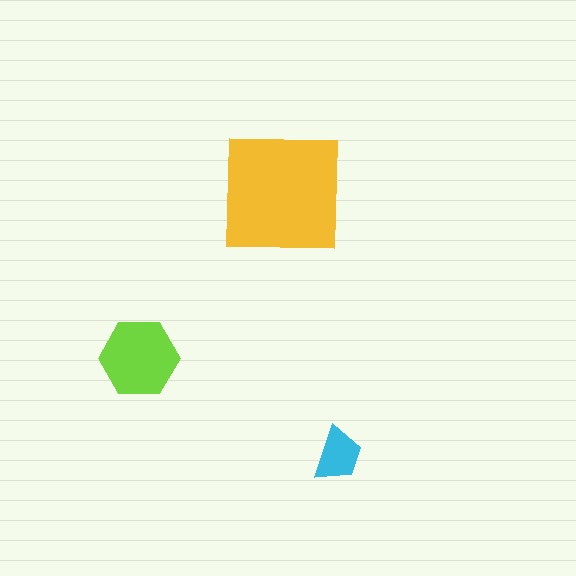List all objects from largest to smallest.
The yellow square, the lime hexagon, the cyan trapezoid.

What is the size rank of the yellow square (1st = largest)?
1st.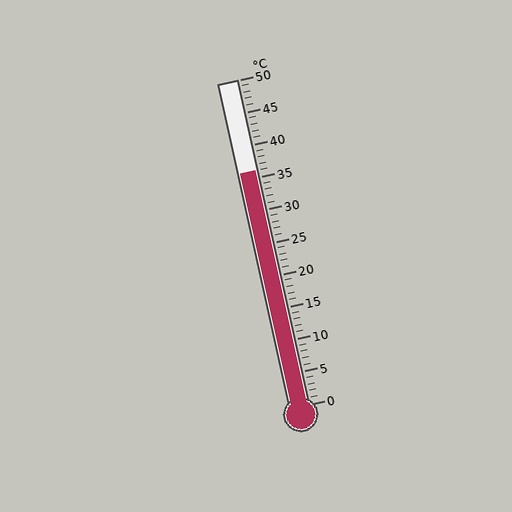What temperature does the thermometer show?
The thermometer shows approximately 36°C.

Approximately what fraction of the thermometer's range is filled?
The thermometer is filled to approximately 70% of its range.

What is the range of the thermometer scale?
The thermometer scale ranges from 0°C to 50°C.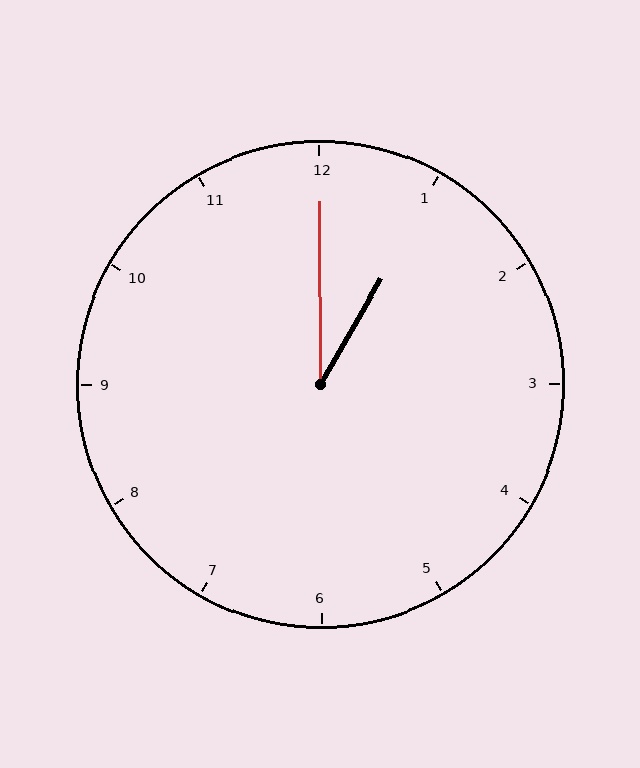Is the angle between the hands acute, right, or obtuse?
It is acute.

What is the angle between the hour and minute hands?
Approximately 30 degrees.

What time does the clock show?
1:00.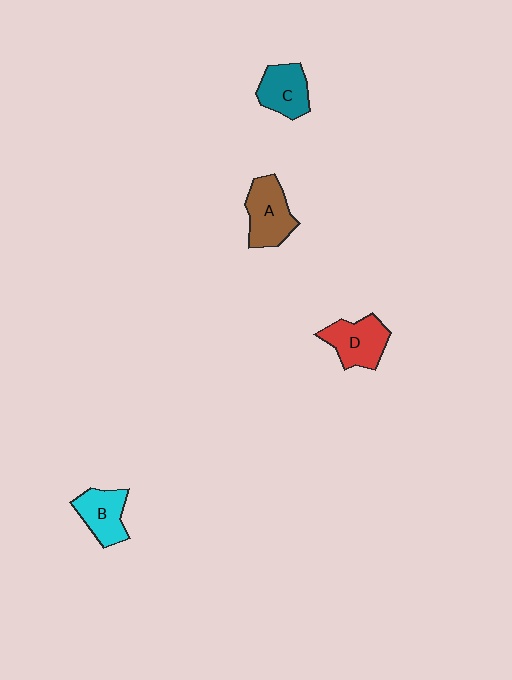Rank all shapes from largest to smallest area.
From largest to smallest: A (brown), D (red), B (cyan), C (teal).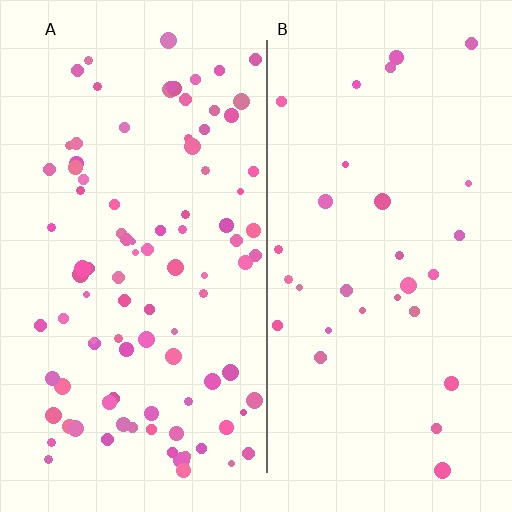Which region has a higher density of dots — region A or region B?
A (the left).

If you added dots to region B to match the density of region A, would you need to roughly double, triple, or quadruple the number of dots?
Approximately triple.